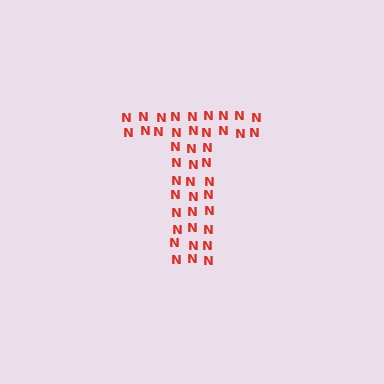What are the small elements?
The small elements are letter N's.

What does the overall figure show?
The overall figure shows the letter T.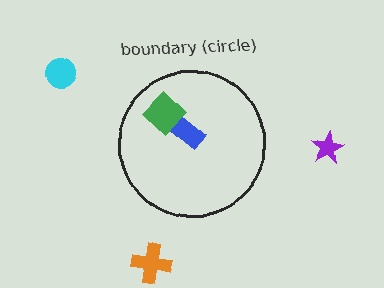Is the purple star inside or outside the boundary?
Outside.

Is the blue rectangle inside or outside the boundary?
Inside.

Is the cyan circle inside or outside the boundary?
Outside.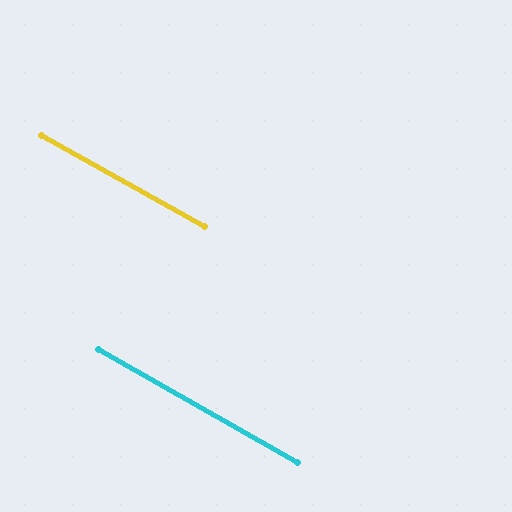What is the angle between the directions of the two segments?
Approximately 0 degrees.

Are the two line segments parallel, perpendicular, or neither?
Parallel — their directions differ by only 0.2°.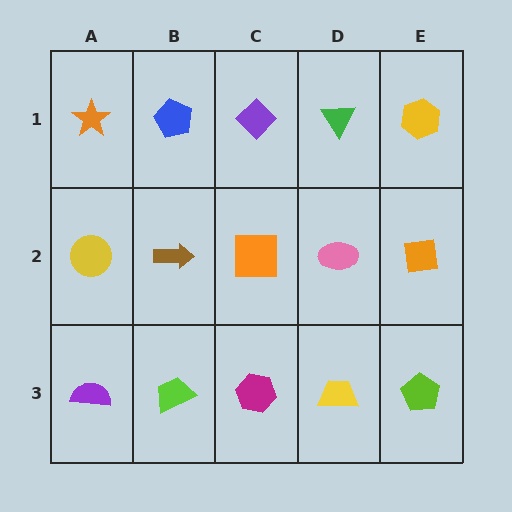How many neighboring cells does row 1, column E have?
2.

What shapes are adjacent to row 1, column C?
An orange square (row 2, column C), a blue pentagon (row 1, column B), a green triangle (row 1, column D).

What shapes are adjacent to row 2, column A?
An orange star (row 1, column A), a purple semicircle (row 3, column A), a brown arrow (row 2, column B).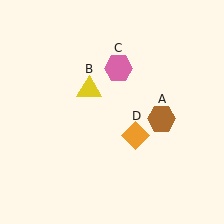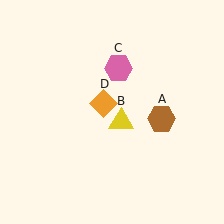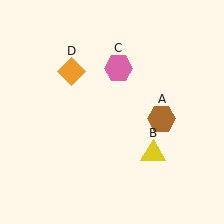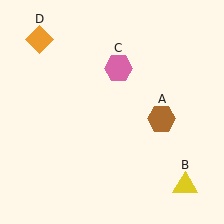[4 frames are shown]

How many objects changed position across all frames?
2 objects changed position: yellow triangle (object B), orange diamond (object D).